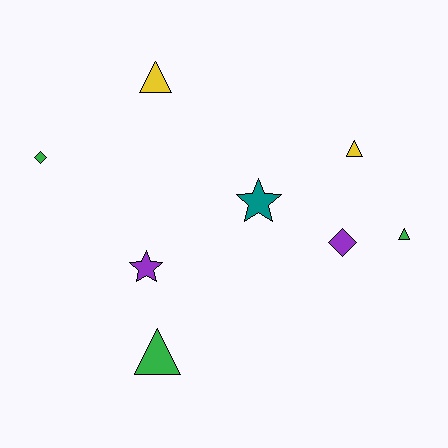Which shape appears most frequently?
Triangle, with 4 objects.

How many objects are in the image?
There are 8 objects.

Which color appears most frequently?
Green, with 3 objects.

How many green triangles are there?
There are 2 green triangles.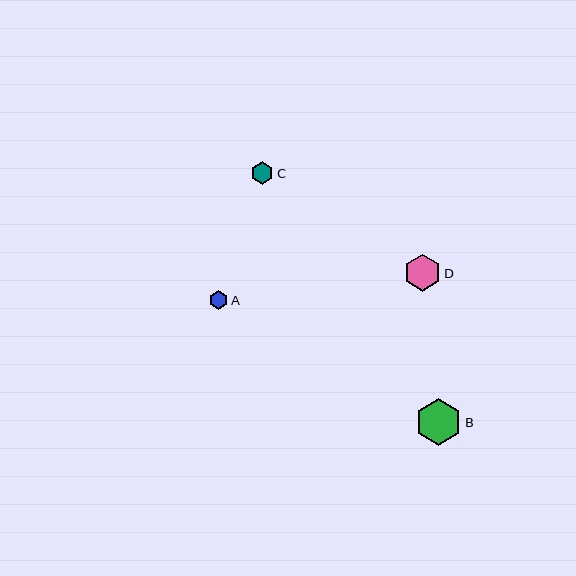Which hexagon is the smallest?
Hexagon A is the smallest with a size of approximately 19 pixels.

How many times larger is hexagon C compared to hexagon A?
Hexagon C is approximately 1.2 times the size of hexagon A.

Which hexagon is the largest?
Hexagon B is the largest with a size of approximately 47 pixels.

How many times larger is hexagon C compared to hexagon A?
Hexagon C is approximately 1.2 times the size of hexagon A.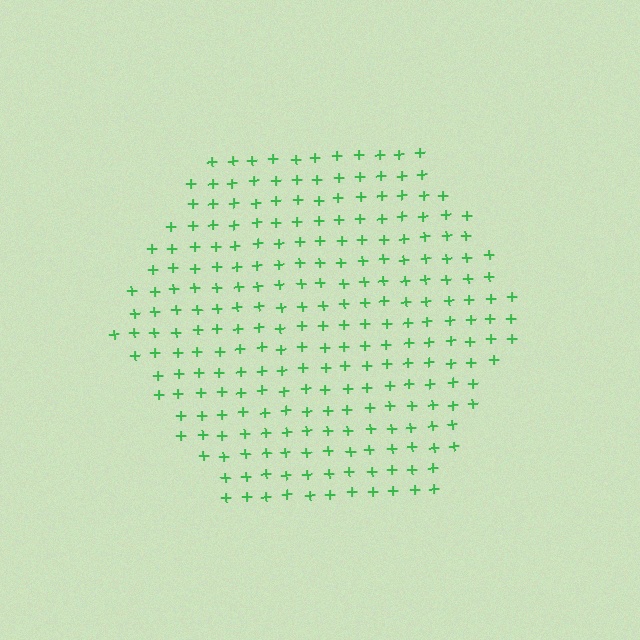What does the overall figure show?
The overall figure shows a hexagon.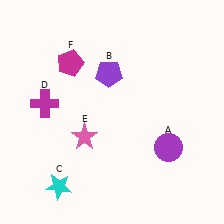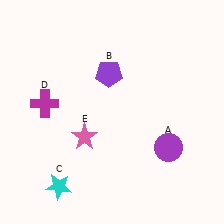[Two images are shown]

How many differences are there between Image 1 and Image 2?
There is 1 difference between the two images.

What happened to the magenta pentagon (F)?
The magenta pentagon (F) was removed in Image 2. It was in the top-left area of Image 1.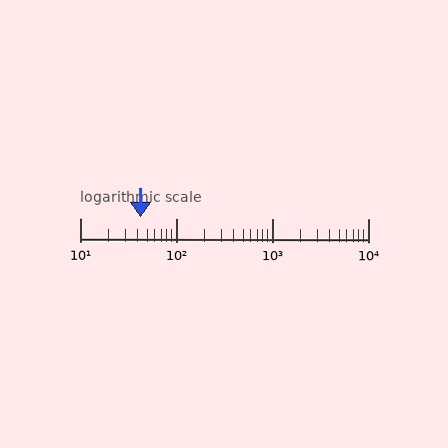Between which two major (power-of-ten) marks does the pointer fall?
The pointer is between 10 and 100.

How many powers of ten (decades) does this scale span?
The scale spans 3 decades, from 10 to 10000.